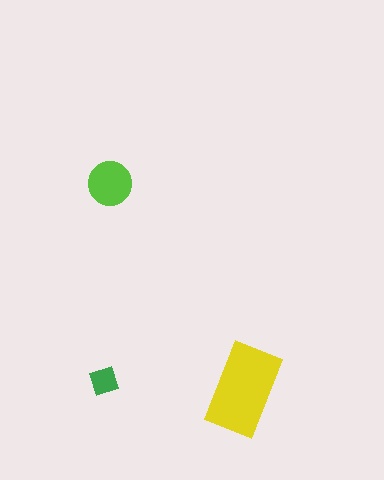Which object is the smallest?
The green diamond.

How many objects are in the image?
There are 3 objects in the image.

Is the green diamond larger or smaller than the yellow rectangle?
Smaller.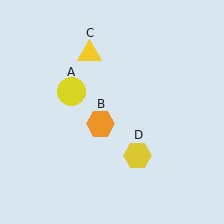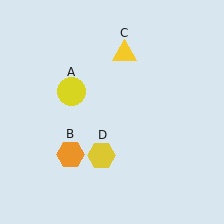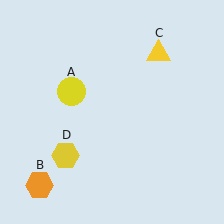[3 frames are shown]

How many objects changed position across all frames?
3 objects changed position: orange hexagon (object B), yellow triangle (object C), yellow hexagon (object D).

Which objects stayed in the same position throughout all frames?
Yellow circle (object A) remained stationary.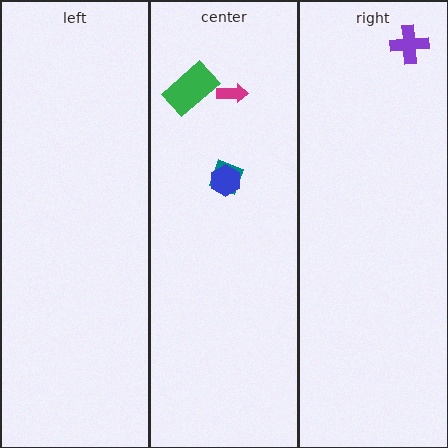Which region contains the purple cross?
The right region.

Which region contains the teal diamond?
The center region.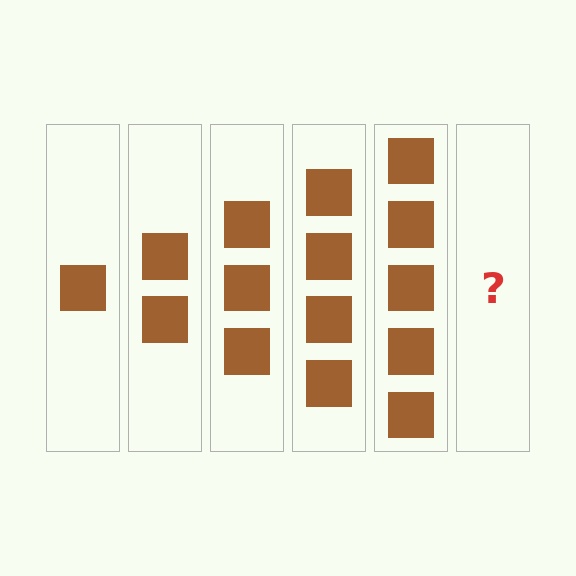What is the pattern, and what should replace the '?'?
The pattern is that each step adds one more square. The '?' should be 6 squares.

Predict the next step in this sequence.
The next step is 6 squares.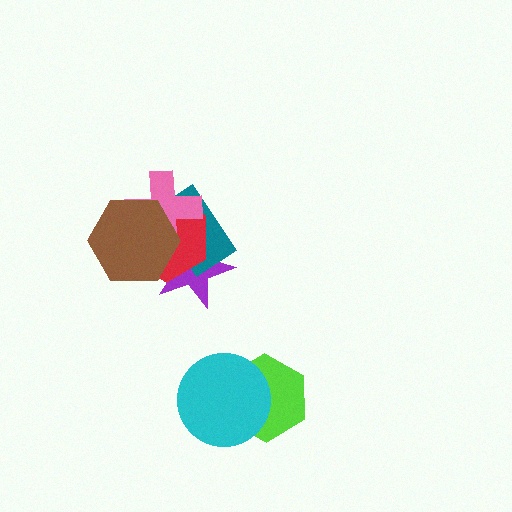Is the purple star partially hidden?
Yes, it is partially covered by another shape.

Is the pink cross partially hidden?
Yes, it is partially covered by another shape.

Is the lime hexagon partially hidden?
Yes, it is partially covered by another shape.